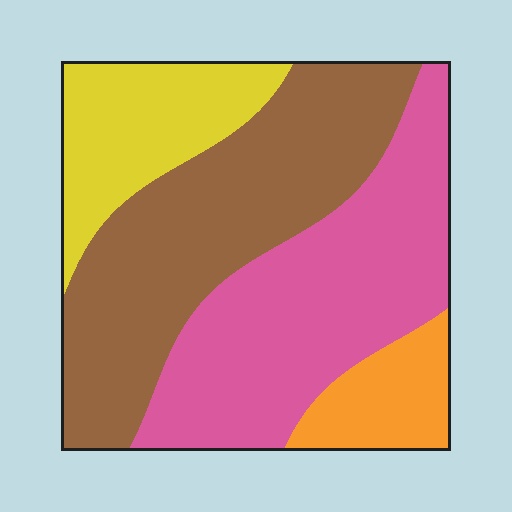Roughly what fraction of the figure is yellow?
Yellow takes up about one sixth (1/6) of the figure.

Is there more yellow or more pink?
Pink.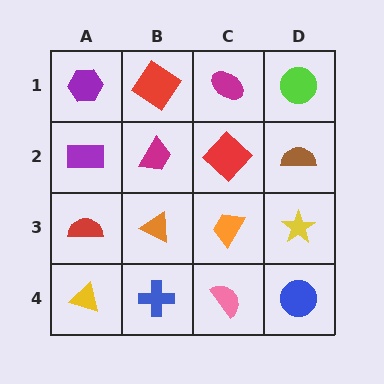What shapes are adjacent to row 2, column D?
A lime circle (row 1, column D), a yellow star (row 3, column D), a red diamond (row 2, column C).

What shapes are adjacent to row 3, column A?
A purple rectangle (row 2, column A), a yellow triangle (row 4, column A), an orange triangle (row 3, column B).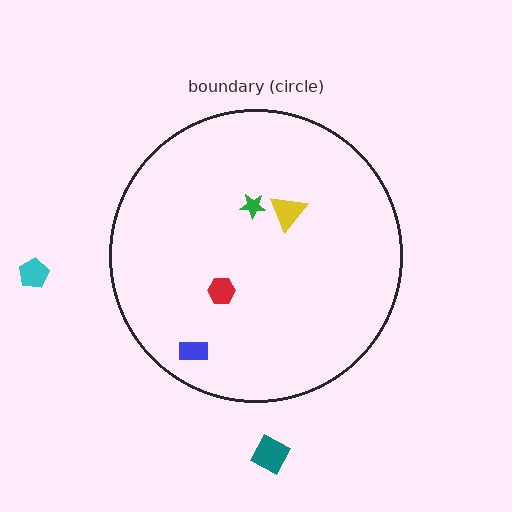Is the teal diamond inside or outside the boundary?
Outside.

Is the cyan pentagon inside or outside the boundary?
Outside.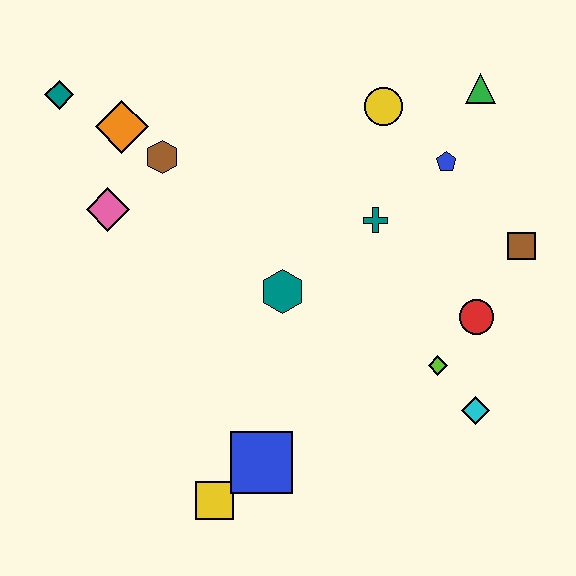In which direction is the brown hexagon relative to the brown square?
The brown hexagon is to the left of the brown square.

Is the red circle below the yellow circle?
Yes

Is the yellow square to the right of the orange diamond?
Yes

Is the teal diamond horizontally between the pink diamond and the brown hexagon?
No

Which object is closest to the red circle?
The lime diamond is closest to the red circle.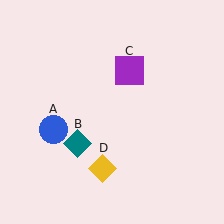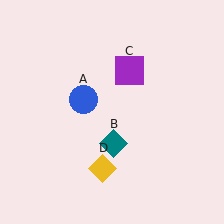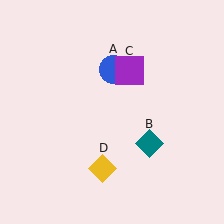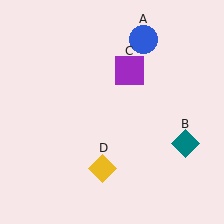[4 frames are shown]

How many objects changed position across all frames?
2 objects changed position: blue circle (object A), teal diamond (object B).